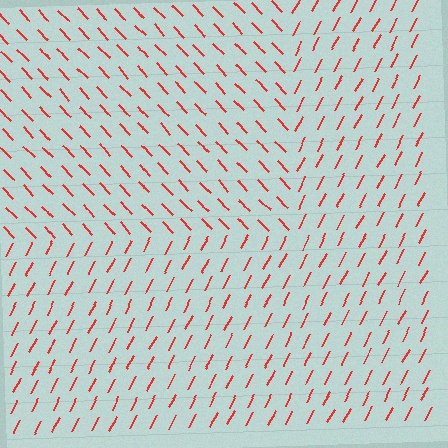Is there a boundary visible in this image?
Yes, there is a texture boundary formed by a change in line orientation.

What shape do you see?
I see a rectangle.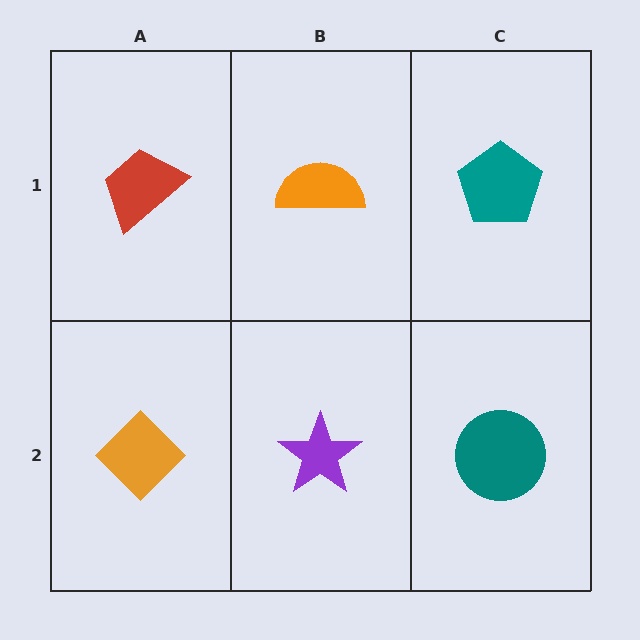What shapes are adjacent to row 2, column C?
A teal pentagon (row 1, column C), a purple star (row 2, column B).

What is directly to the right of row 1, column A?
An orange semicircle.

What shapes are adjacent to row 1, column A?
An orange diamond (row 2, column A), an orange semicircle (row 1, column B).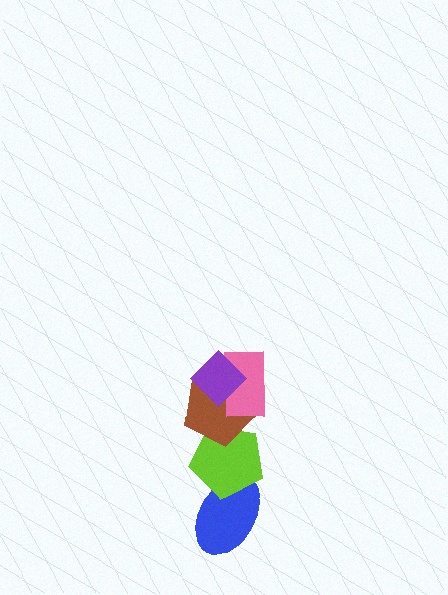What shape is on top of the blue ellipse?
The lime pentagon is on top of the blue ellipse.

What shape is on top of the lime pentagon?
The brown pentagon is on top of the lime pentagon.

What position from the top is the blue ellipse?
The blue ellipse is 5th from the top.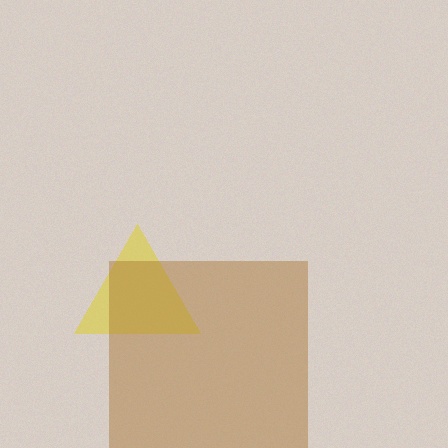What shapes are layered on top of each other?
The layered shapes are: a yellow triangle, a brown square.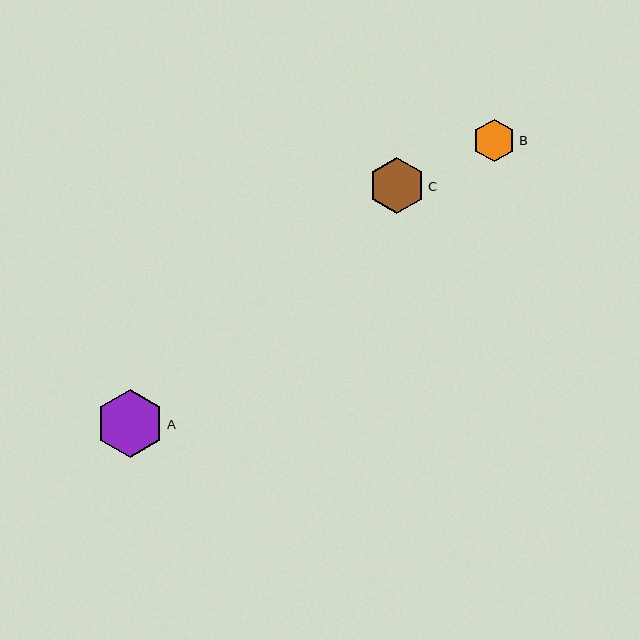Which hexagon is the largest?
Hexagon A is the largest with a size of approximately 68 pixels.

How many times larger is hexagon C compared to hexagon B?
Hexagon C is approximately 1.3 times the size of hexagon B.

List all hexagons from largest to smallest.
From largest to smallest: A, C, B.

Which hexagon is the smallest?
Hexagon B is the smallest with a size of approximately 43 pixels.